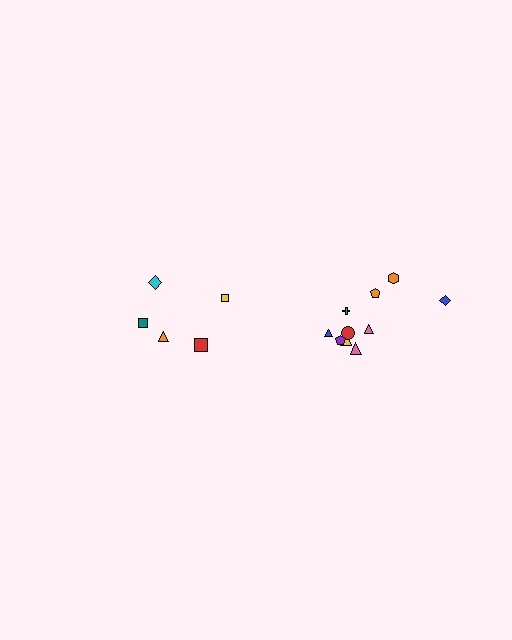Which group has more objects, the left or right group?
The right group.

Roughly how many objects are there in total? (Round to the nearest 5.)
Roughly 15 objects in total.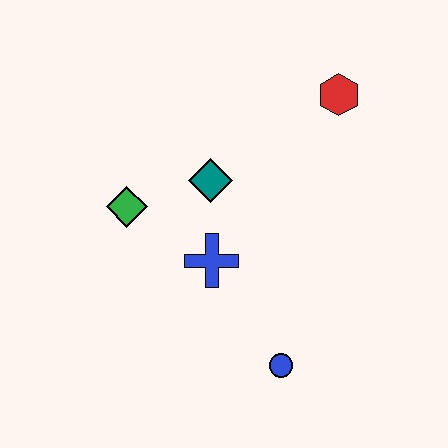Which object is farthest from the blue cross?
The red hexagon is farthest from the blue cross.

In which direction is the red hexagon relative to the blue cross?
The red hexagon is above the blue cross.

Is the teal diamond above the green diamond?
Yes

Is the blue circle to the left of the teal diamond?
No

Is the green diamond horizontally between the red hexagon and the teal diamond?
No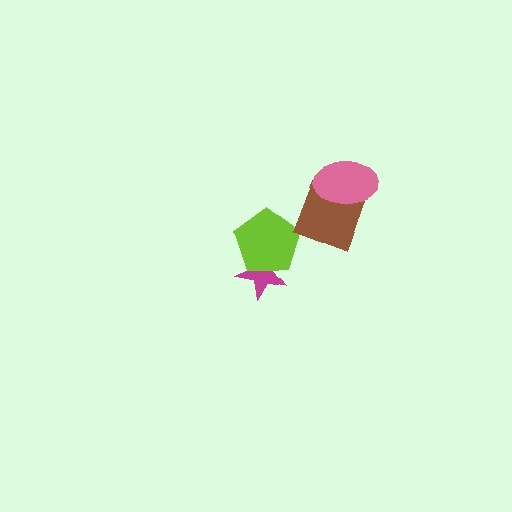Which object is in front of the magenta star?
The lime pentagon is in front of the magenta star.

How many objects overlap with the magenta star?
1 object overlaps with the magenta star.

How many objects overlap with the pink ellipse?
1 object overlaps with the pink ellipse.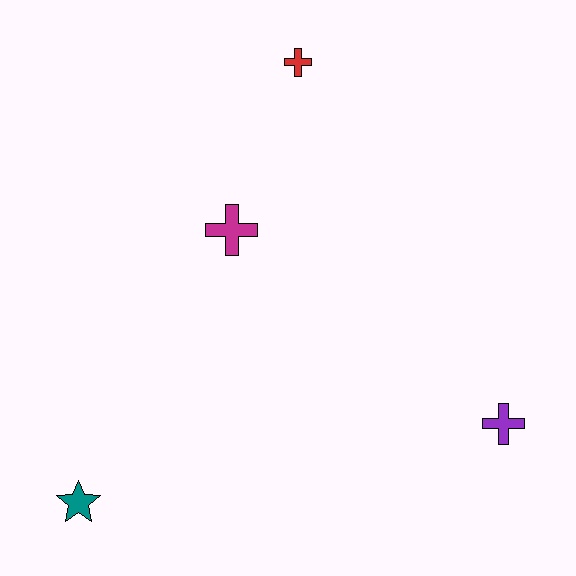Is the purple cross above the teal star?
Yes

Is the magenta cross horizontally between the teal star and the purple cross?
Yes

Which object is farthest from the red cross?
The teal star is farthest from the red cross.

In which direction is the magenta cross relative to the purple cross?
The magenta cross is to the left of the purple cross.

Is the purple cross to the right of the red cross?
Yes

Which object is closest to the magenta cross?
The red cross is closest to the magenta cross.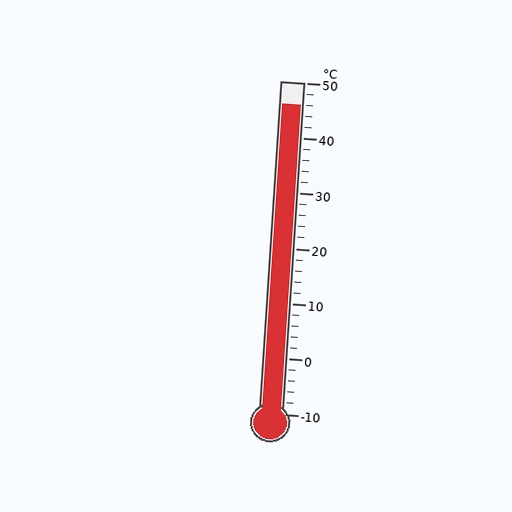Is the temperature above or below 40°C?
The temperature is above 40°C.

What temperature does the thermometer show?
The thermometer shows approximately 46°C.